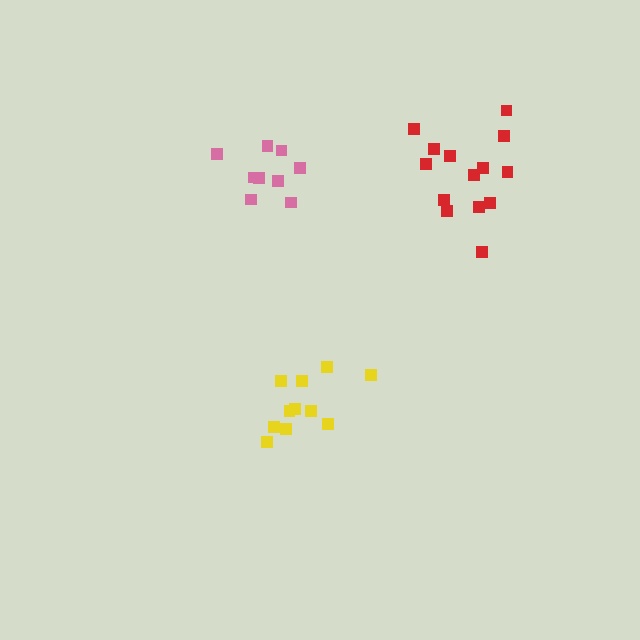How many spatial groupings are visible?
There are 3 spatial groupings.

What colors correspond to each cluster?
The clusters are colored: red, yellow, pink.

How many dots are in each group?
Group 1: 14 dots, Group 2: 11 dots, Group 3: 9 dots (34 total).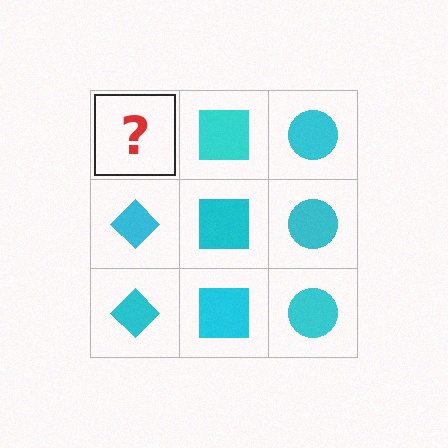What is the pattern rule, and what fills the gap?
The rule is that each column has a consistent shape. The gap should be filled with a cyan diamond.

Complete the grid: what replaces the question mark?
The question mark should be replaced with a cyan diamond.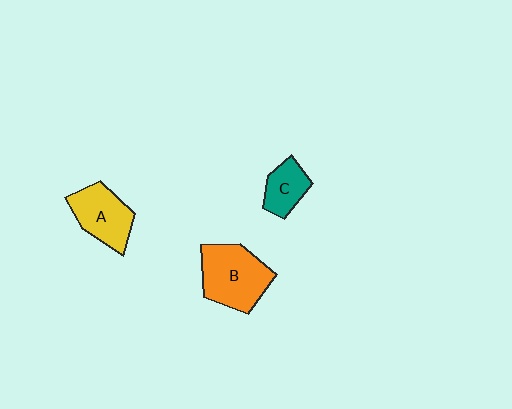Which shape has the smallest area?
Shape C (teal).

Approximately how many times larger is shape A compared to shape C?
Approximately 1.5 times.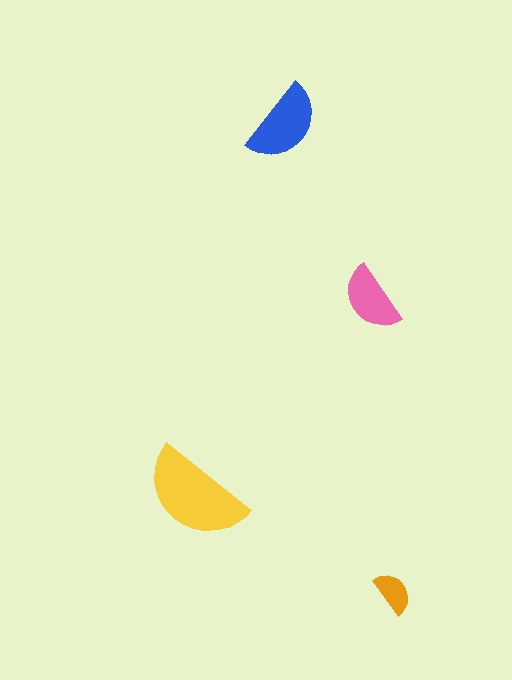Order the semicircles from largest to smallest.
the yellow one, the blue one, the pink one, the orange one.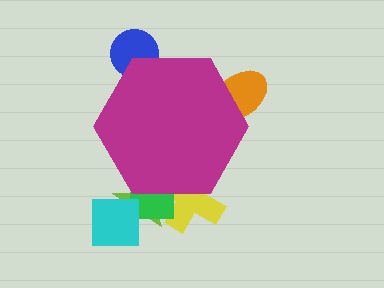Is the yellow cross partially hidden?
Yes, the yellow cross is partially hidden behind the magenta hexagon.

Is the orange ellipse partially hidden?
Yes, the orange ellipse is partially hidden behind the magenta hexagon.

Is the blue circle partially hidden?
Yes, the blue circle is partially hidden behind the magenta hexagon.